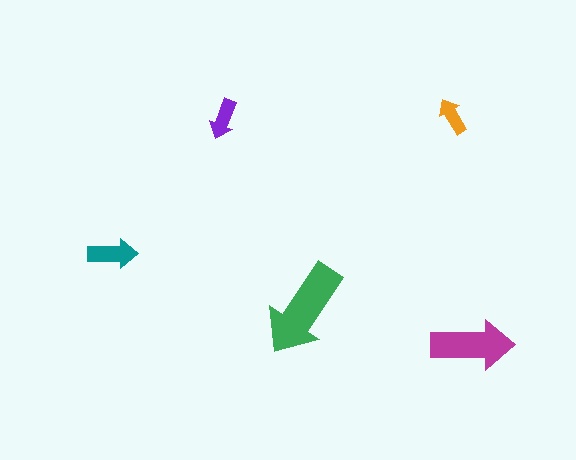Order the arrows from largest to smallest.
the green one, the magenta one, the teal one, the purple one, the orange one.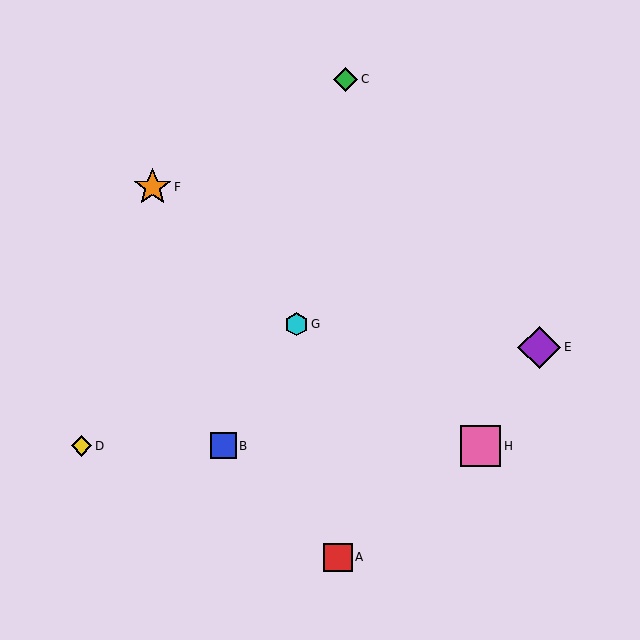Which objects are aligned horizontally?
Objects B, D, H are aligned horizontally.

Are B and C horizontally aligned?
No, B is at y≈446 and C is at y≈79.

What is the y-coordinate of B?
Object B is at y≈446.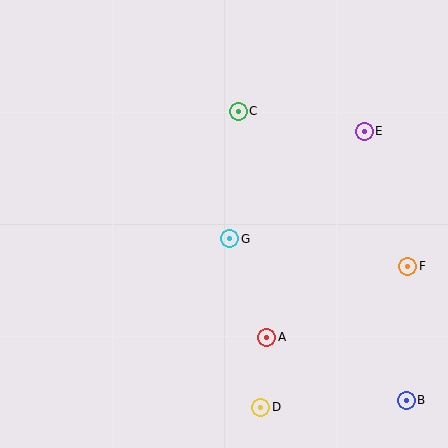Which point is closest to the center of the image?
Point G at (230, 239) is closest to the center.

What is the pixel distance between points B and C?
The distance between B and C is 335 pixels.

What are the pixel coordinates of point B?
Point B is at (406, 400).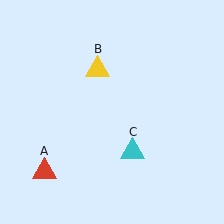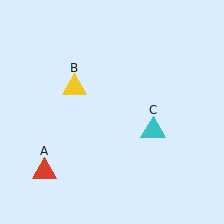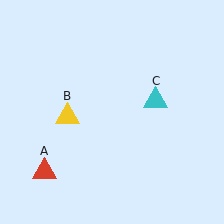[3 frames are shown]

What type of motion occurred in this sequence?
The yellow triangle (object B), cyan triangle (object C) rotated counterclockwise around the center of the scene.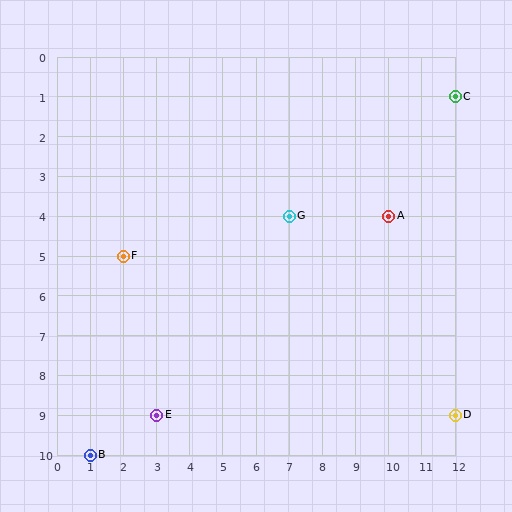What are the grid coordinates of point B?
Point B is at grid coordinates (1, 10).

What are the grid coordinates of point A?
Point A is at grid coordinates (10, 4).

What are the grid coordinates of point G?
Point G is at grid coordinates (7, 4).